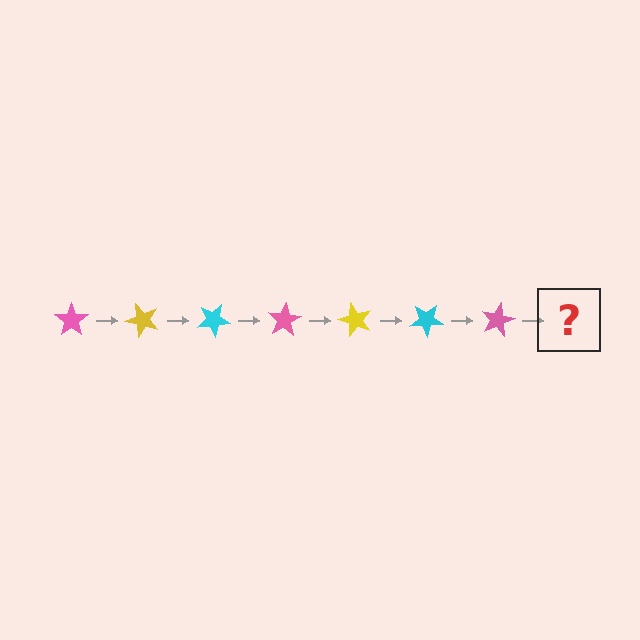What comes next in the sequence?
The next element should be a yellow star, rotated 350 degrees from the start.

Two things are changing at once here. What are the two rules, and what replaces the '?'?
The two rules are that it rotates 50 degrees each step and the color cycles through pink, yellow, and cyan. The '?' should be a yellow star, rotated 350 degrees from the start.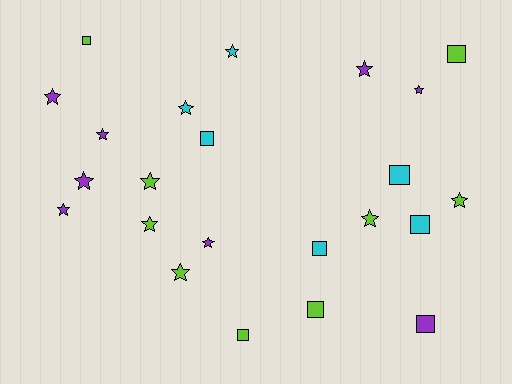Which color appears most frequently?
Lime, with 9 objects.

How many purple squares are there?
There is 1 purple square.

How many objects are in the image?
There are 23 objects.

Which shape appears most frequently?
Star, with 14 objects.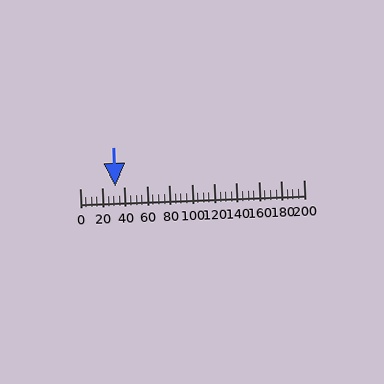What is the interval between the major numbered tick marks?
The major tick marks are spaced 20 units apart.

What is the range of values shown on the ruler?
The ruler shows values from 0 to 200.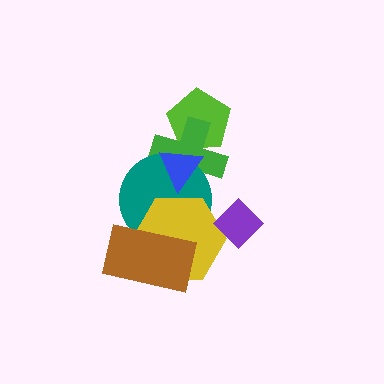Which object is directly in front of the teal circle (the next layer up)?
The blue triangle is directly in front of the teal circle.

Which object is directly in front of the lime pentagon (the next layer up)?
The green cross is directly in front of the lime pentagon.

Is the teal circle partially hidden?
Yes, it is partially covered by another shape.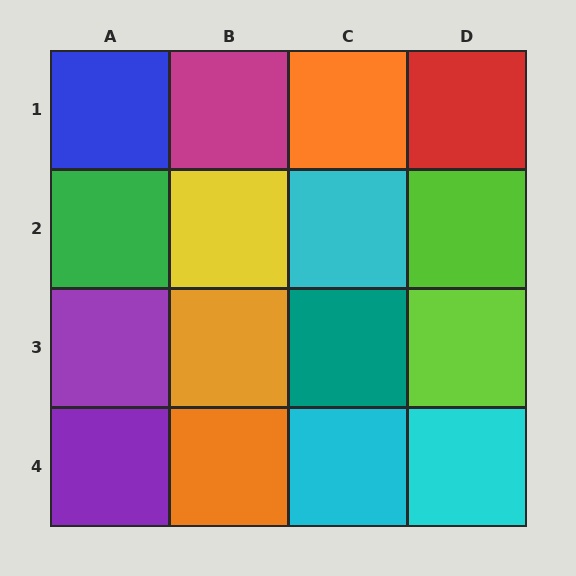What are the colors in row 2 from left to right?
Green, yellow, cyan, lime.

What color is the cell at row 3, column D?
Lime.